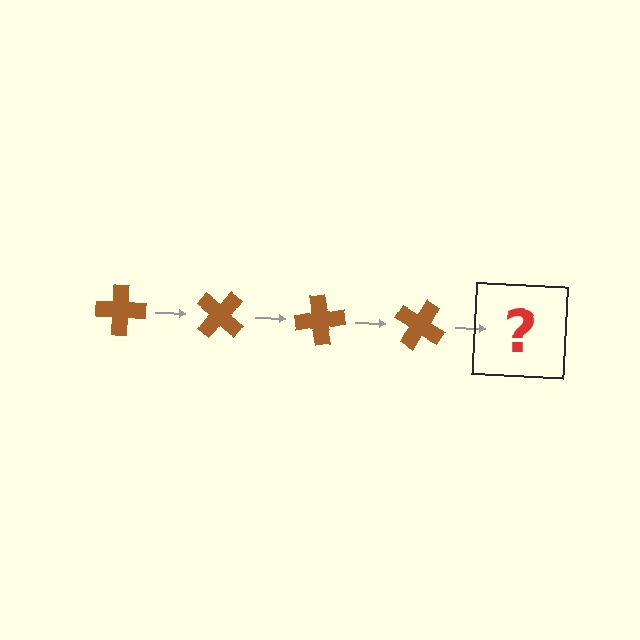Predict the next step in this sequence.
The next step is a brown cross rotated 160 degrees.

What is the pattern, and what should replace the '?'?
The pattern is that the cross rotates 40 degrees each step. The '?' should be a brown cross rotated 160 degrees.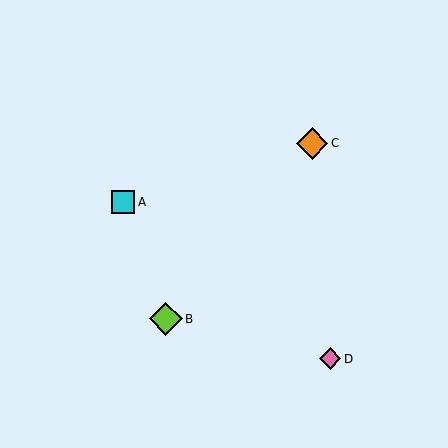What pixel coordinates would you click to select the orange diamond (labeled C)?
Click at (312, 143) to select the orange diamond C.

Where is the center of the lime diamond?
The center of the lime diamond is at (166, 319).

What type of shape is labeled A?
Shape A is a cyan square.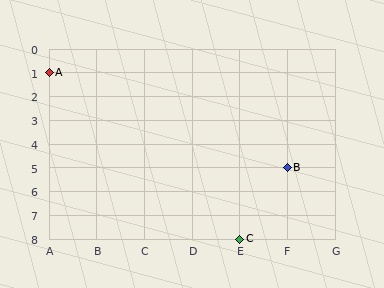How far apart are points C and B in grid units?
Points C and B are 1 column and 3 rows apart (about 3.2 grid units diagonally).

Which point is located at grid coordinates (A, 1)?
Point A is at (A, 1).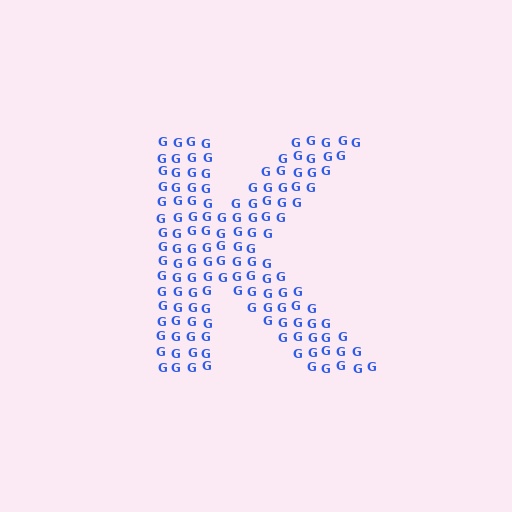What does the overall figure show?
The overall figure shows the letter K.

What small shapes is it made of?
It is made of small letter G's.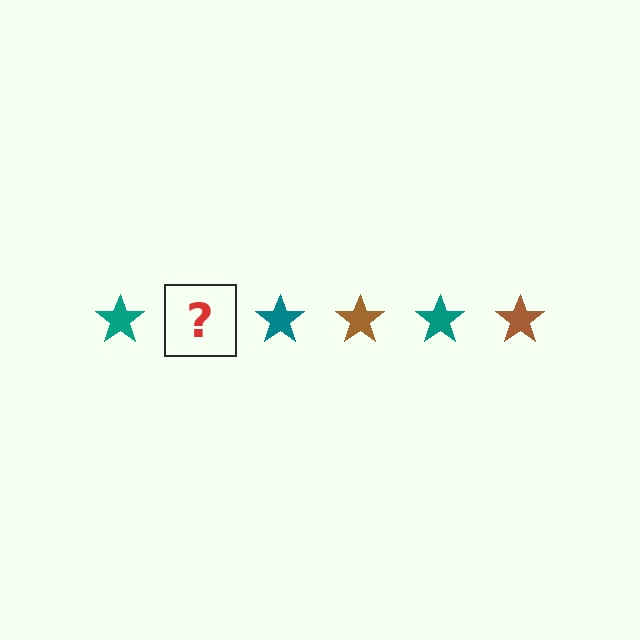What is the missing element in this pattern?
The missing element is a brown star.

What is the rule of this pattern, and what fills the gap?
The rule is that the pattern cycles through teal, brown stars. The gap should be filled with a brown star.